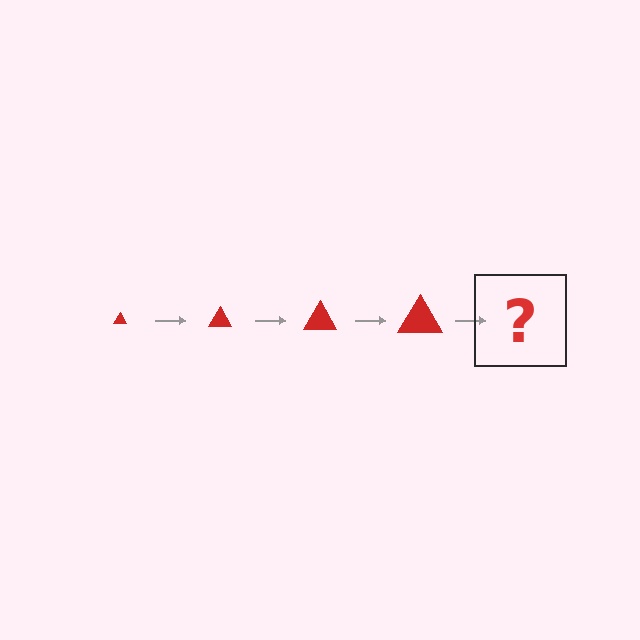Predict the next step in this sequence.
The next step is a red triangle, larger than the previous one.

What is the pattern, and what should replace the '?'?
The pattern is that the triangle gets progressively larger each step. The '?' should be a red triangle, larger than the previous one.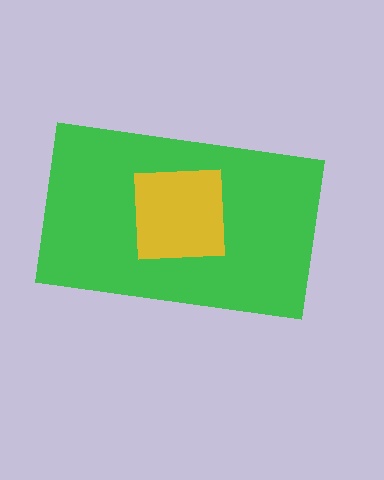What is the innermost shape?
The yellow square.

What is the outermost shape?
The green rectangle.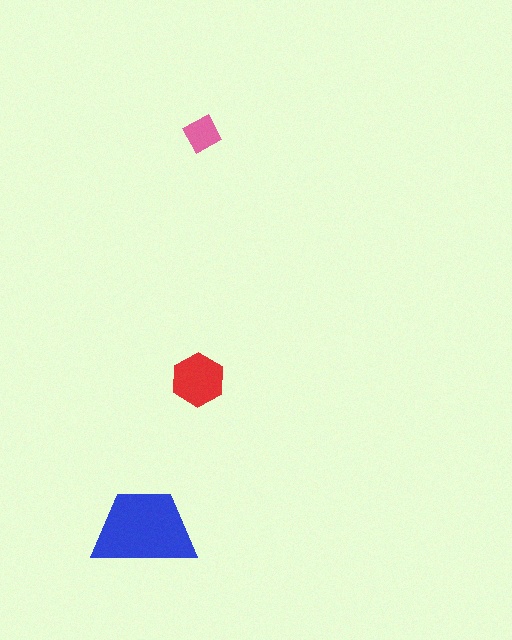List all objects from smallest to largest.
The pink diamond, the red hexagon, the blue trapezoid.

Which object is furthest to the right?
The pink diamond is rightmost.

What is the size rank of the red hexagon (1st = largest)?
2nd.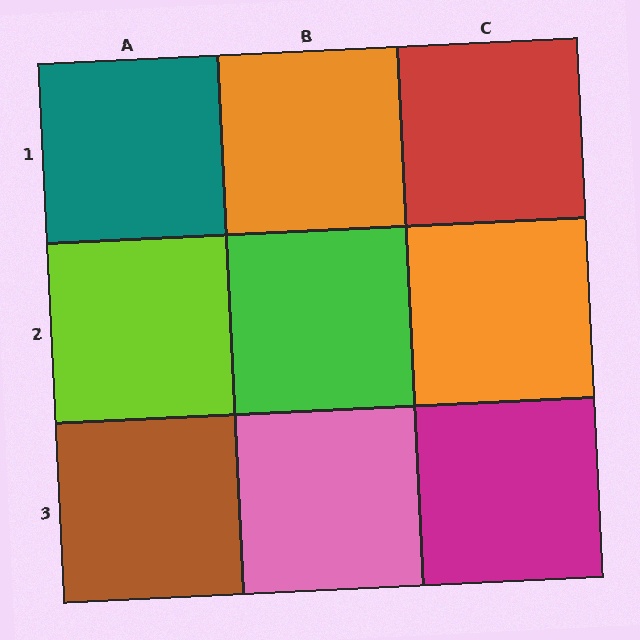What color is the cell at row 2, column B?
Green.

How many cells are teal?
1 cell is teal.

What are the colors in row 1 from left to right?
Teal, orange, red.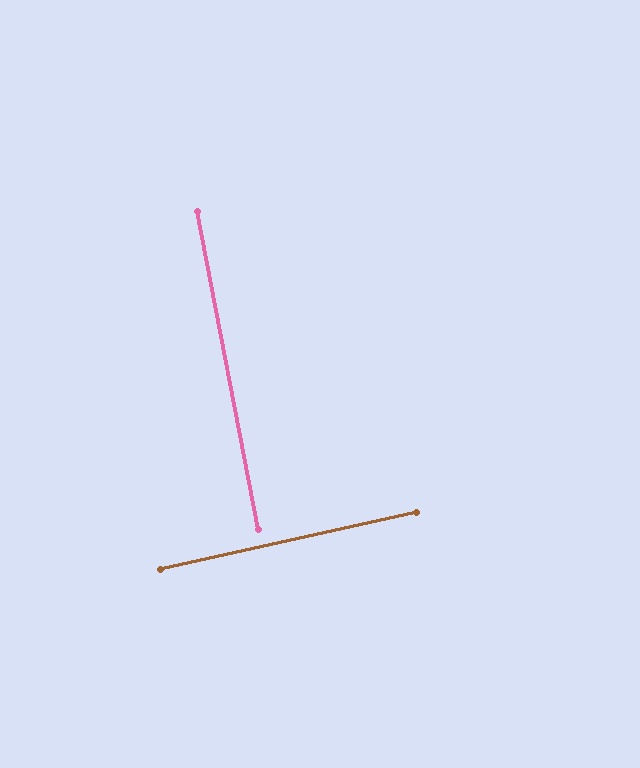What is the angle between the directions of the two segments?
Approximately 88 degrees.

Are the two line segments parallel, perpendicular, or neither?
Perpendicular — they meet at approximately 88°.